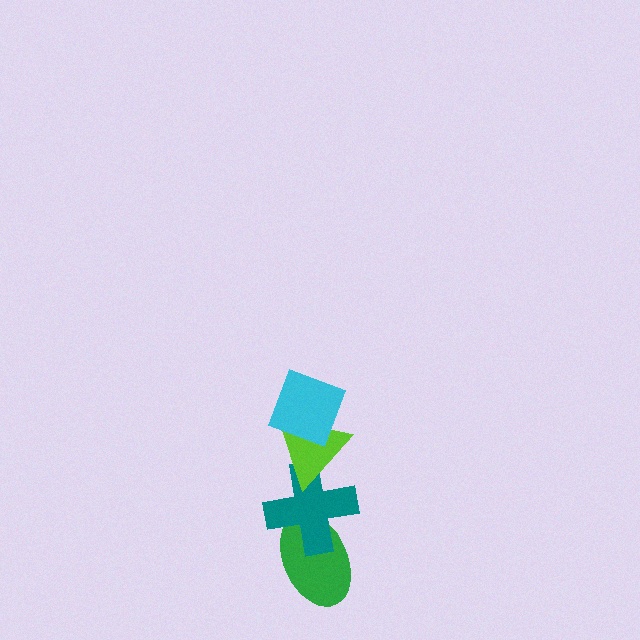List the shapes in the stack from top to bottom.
From top to bottom: the cyan diamond, the lime triangle, the teal cross, the green ellipse.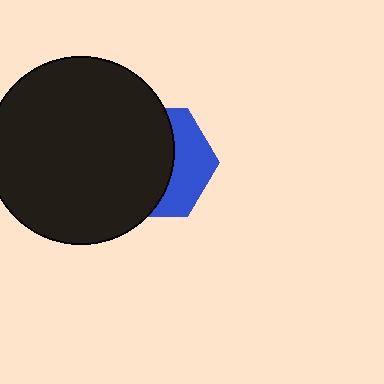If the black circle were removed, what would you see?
You would see the complete blue hexagon.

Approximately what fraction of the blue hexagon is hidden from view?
Roughly 62% of the blue hexagon is hidden behind the black circle.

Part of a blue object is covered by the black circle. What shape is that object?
It is a hexagon.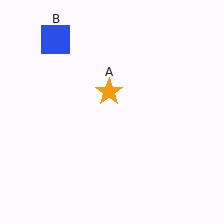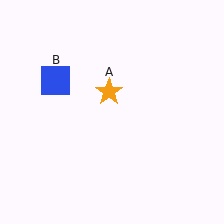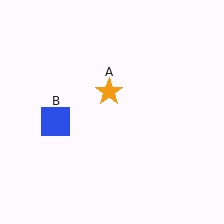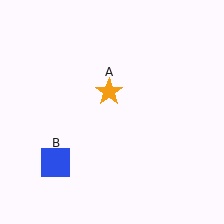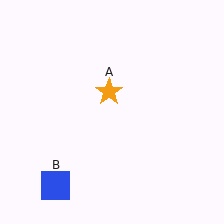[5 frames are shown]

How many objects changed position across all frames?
1 object changed position: blue square (object B).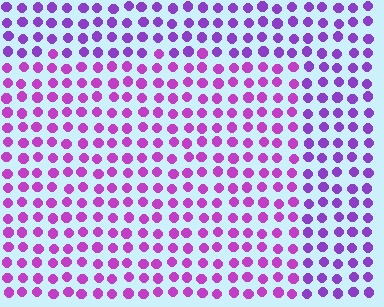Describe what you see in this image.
The image is filled with small purple elements in a uniform arrangement. A rectangle-shaped region is visible where the elements are tinted to a slightly different hue, forming a subtle color boundary.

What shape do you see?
I see a rectangle.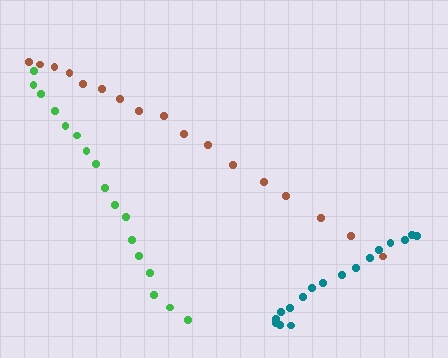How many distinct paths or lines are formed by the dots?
There are 3 distinct paths.